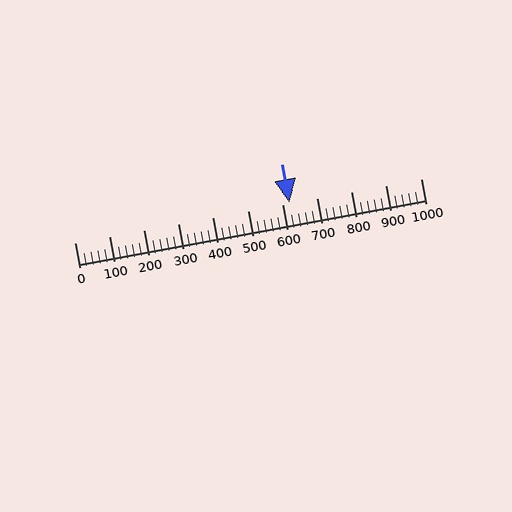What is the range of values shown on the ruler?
The ruler shows values from 0 to 1000.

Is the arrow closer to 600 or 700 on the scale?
The arrow is closer to 600.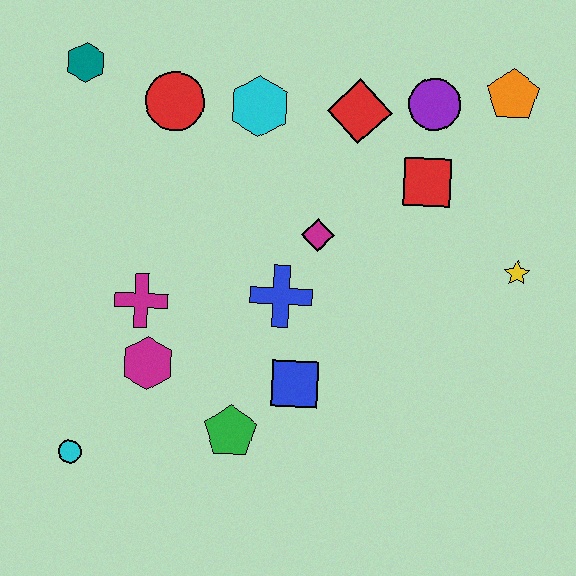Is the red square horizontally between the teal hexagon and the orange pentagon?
Yes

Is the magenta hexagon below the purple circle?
Yes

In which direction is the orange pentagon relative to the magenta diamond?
The orange pentagon is to the right of the magenta diamond.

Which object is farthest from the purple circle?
The cyan circle is farthest from the purple circle.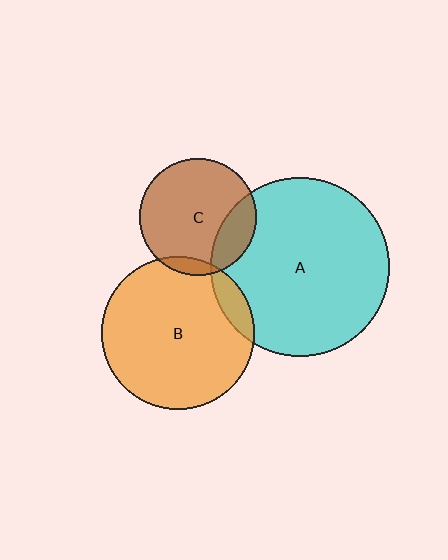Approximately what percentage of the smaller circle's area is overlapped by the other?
Approximately 5%.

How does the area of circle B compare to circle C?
Approximately 1.7 times.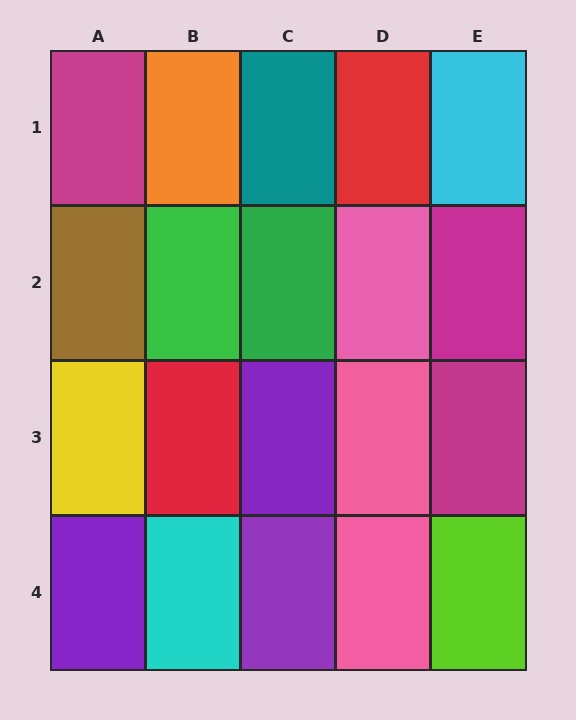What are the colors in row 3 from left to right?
Yellow, red, purple, pink, magenta.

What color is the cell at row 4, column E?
Lime.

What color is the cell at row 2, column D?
Pink.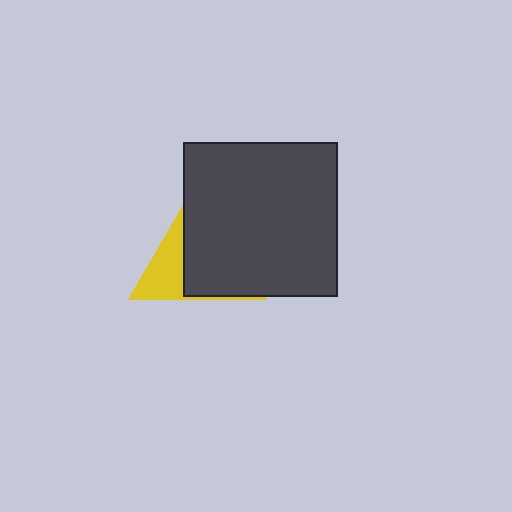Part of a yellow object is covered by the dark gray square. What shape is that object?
It is a triangle.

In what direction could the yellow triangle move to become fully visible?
The yellow triangle could move left. That would shift it out from behind the dark gray square entirely.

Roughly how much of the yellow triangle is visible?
A small part of it is visible (roughly 34%).